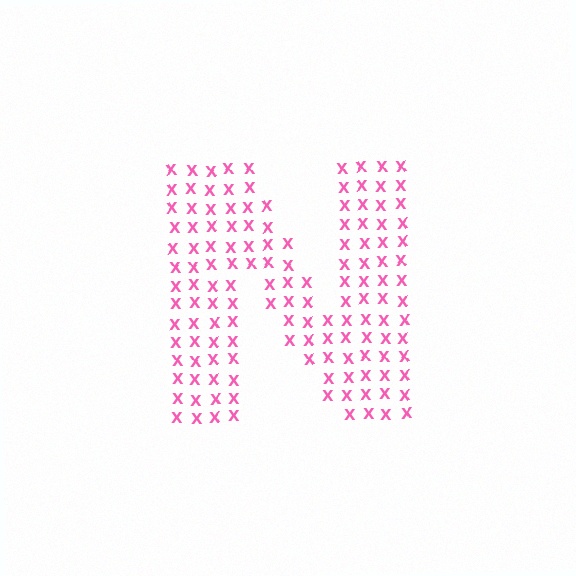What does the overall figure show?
The overall figure shows the letter N.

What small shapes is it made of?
It is made of small letter X's.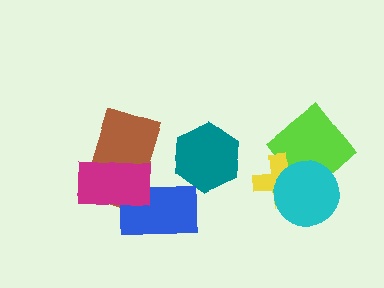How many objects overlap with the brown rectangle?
2 objects overlap with the brown rectangle.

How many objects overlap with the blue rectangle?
2 objects overlap with the blue rectangle.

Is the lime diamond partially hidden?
Yes, it is partially covered by another shape.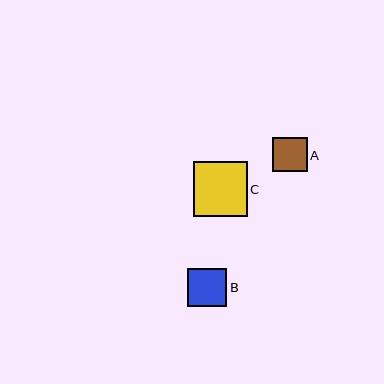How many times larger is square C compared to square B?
Square C is approximately 1.4 times the size of square B.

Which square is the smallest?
Square A is the smallest with a size of approximately 35 pixels.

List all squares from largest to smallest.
From largest to smallest: C, B, A.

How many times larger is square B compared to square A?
Square B is approximately 1.1 times the size of square A.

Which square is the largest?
Square C is the largest with a size of approximately 54 pixels.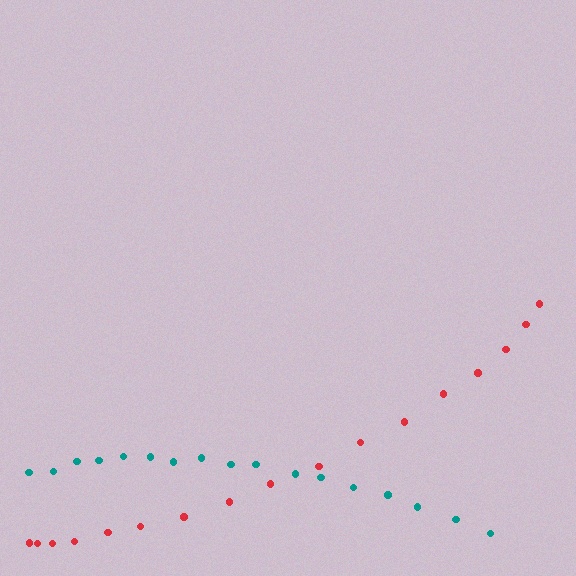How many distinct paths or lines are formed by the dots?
There are 2 distinct paths.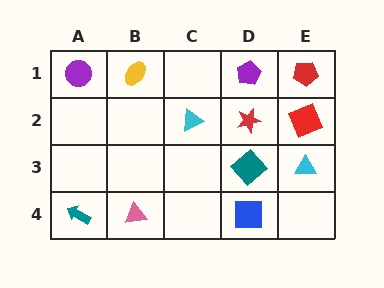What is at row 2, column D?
A red star.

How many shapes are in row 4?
3 shapes.